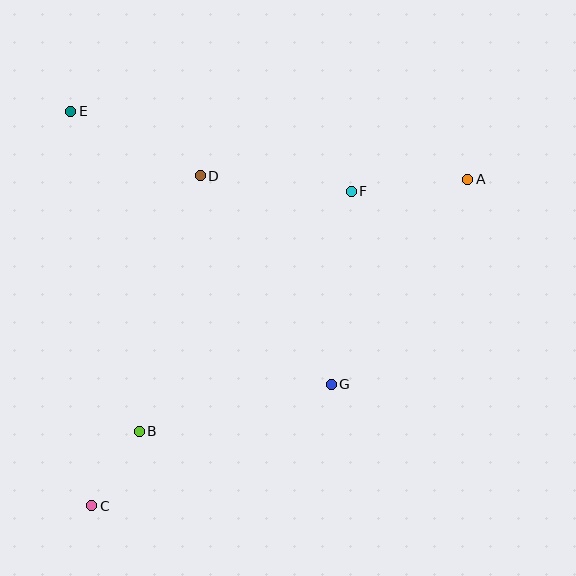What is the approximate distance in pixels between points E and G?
The distance between E and G is approximately 378 pixels.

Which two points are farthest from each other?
Points A and C are farthest from each other.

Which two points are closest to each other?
Points B and C are closest to each other.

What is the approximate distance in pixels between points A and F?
The distance between A and F is approximately 117 pixels.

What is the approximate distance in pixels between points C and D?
The distance between C and D is approximately 347 pixels.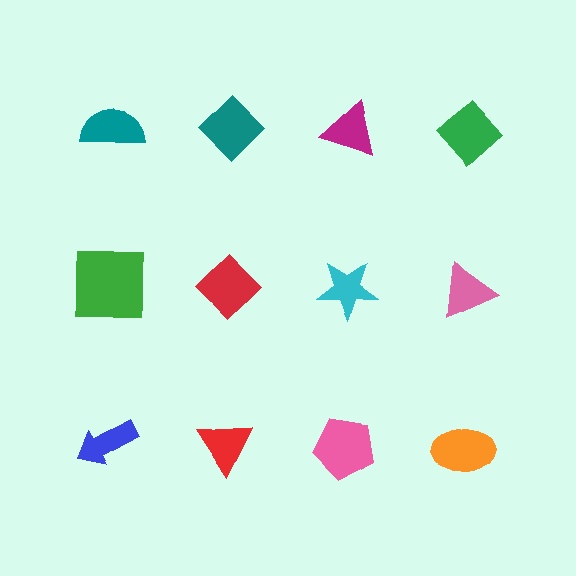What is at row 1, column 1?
A teal semicircle.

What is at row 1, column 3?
A magenta triangle.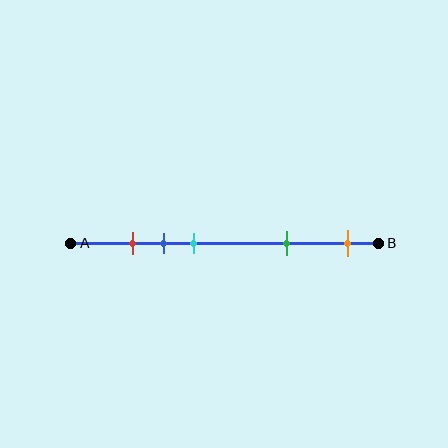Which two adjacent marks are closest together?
The red and blue marks are the closest adjacent pair.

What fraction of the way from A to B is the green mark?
The green mark is approximately 70% (0.7) of the way from A to B.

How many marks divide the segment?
There are 5 marks dividing the segment.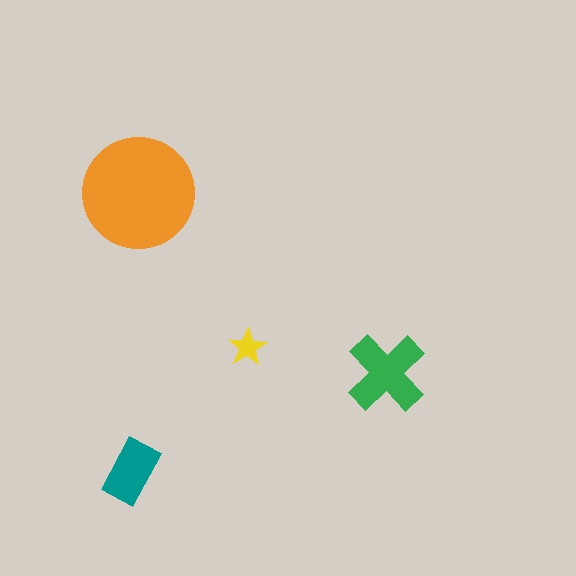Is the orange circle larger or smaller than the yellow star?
Larger.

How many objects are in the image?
There are 4 objects in the image.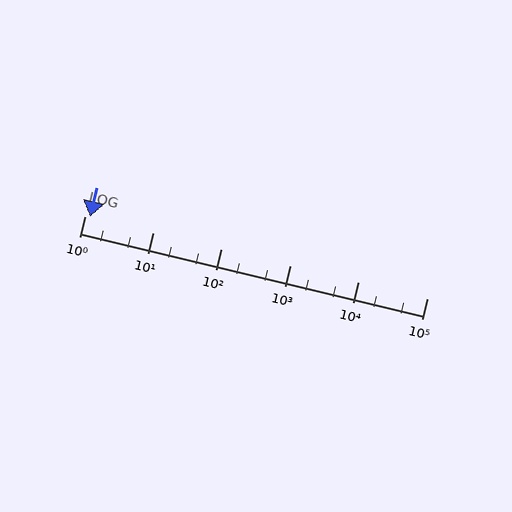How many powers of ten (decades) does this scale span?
The scale spans 5 decades, from 1 to 100000.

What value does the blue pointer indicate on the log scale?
The pointer indicates approximately 1.2.